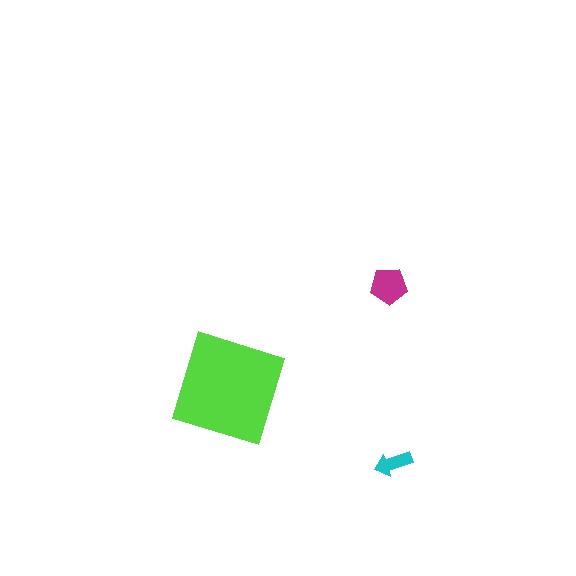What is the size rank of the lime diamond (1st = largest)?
1st.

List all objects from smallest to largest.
The cyan arrow, the magenta pentagon, the lime diamond.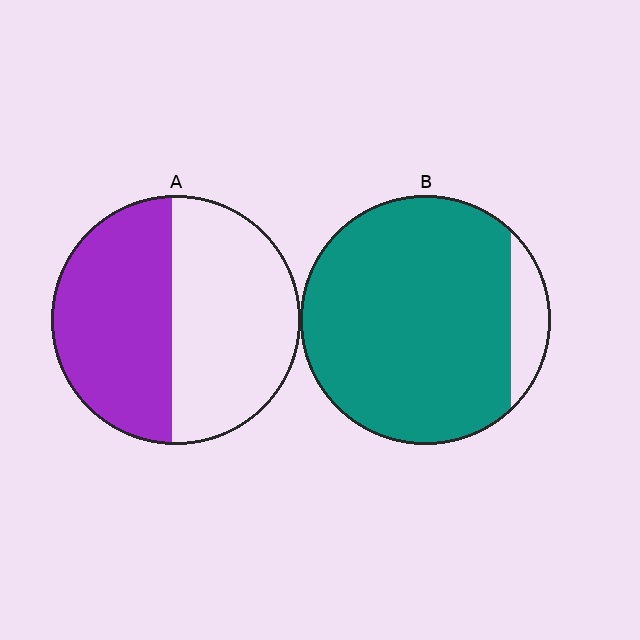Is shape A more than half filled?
Roughly half.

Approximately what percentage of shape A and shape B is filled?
A is approximately 50% and B is approximately 90%.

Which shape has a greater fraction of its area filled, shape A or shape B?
Shape B.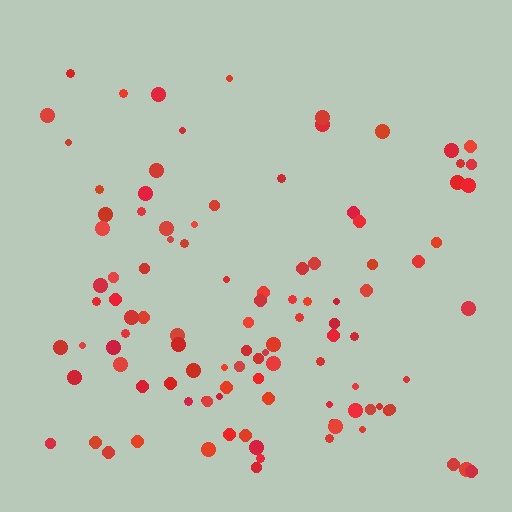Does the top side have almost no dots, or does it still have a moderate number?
Still a moderate number, just noticeably fewer than the bottom.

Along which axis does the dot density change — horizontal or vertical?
Vertical.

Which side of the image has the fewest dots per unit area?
The top.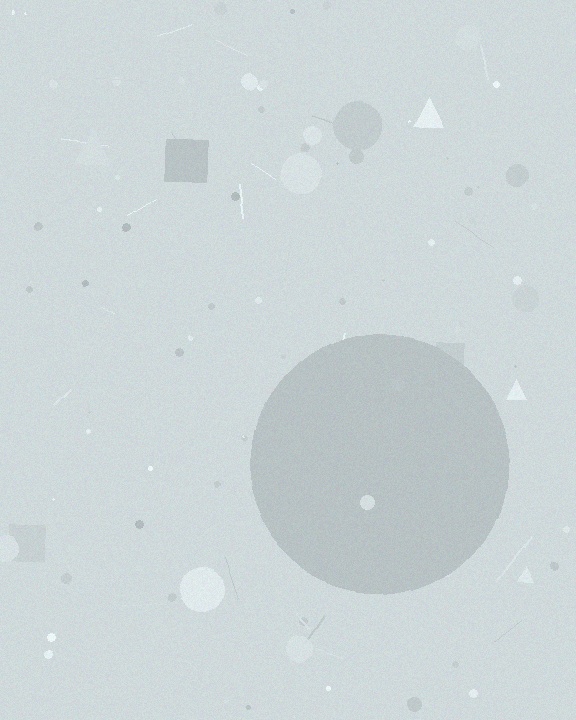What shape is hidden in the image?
A circle is hidden in the image.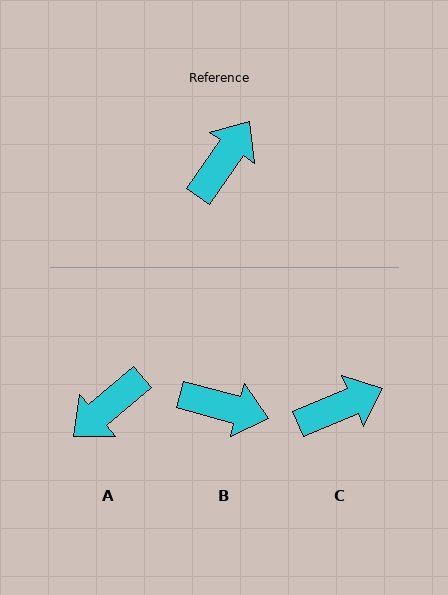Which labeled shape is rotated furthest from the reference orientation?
A, about 165 degrees away.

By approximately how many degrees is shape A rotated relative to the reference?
Approximately 165 degrees counter-clockwise.